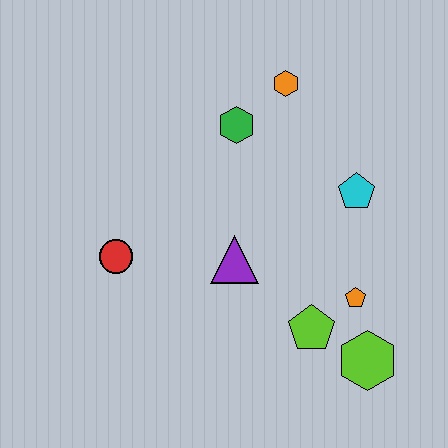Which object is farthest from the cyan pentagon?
The red circle is farthest from the cyan pentagon.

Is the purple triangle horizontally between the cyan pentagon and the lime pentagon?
No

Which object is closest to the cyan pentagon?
The orange pentagon is closest to the cyan pentagon.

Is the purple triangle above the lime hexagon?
Yes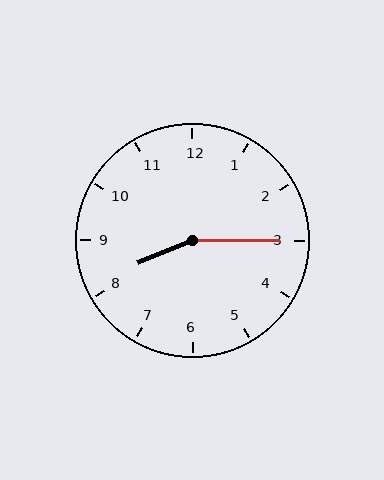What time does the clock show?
8:15.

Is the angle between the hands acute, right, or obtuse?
It is obtuse.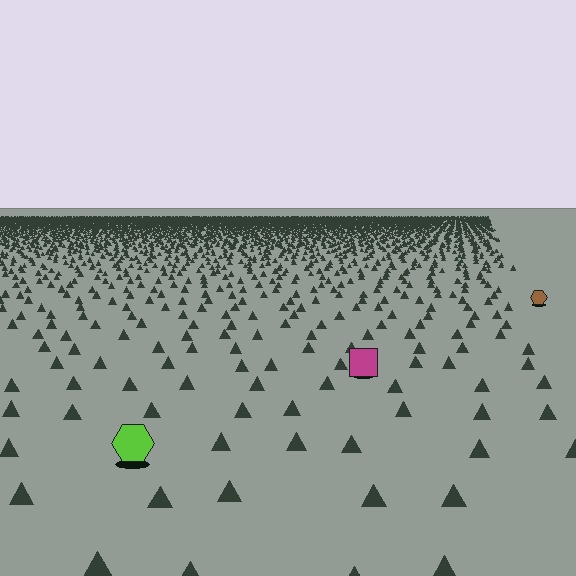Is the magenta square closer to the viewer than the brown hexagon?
Yes. The magenta square is closer — you can tell from the texture gradient: the ground texture is coarser near it.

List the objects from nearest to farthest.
From nearest to farthest: the lime hexagon, the magenta square, the brown hexagon.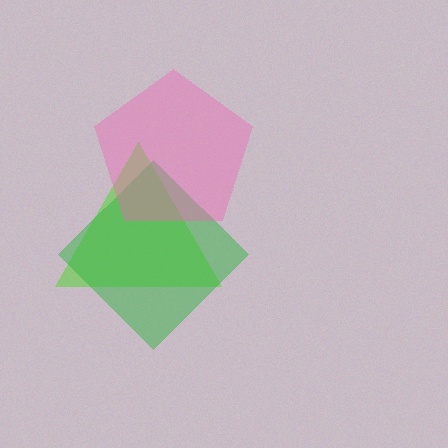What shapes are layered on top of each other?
The layered shapes are: a lime triangle, a green diamond, a pink pentagon.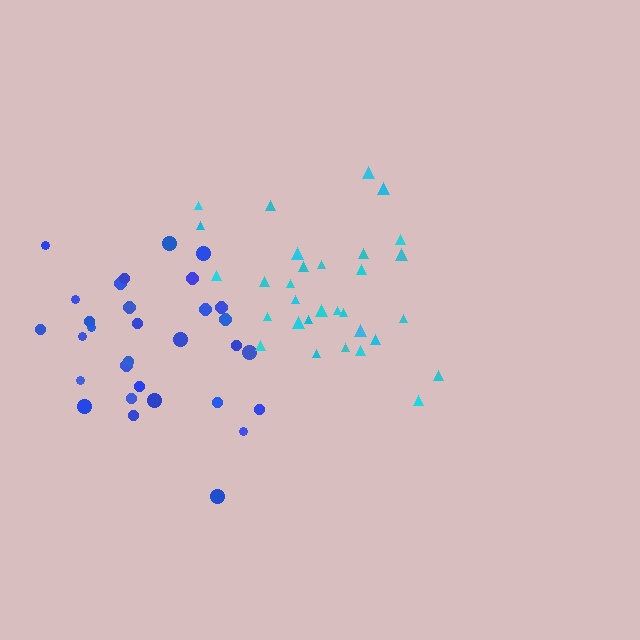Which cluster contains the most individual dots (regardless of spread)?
Blue (31).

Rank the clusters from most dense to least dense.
blue, cyan.